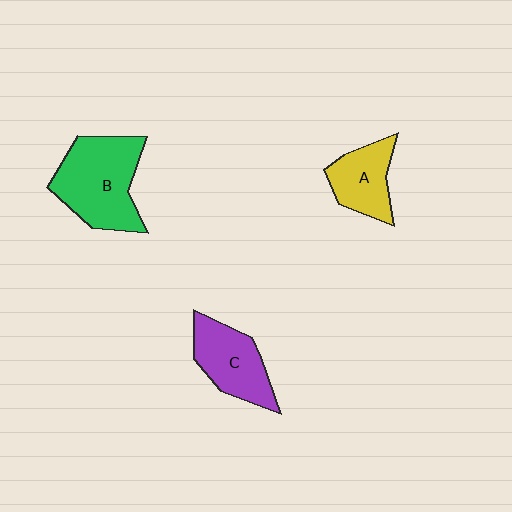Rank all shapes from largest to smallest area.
From largest to smallest: B (green), C (purple), A (yellow).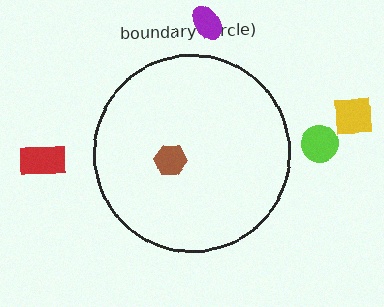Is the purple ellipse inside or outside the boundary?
Outside.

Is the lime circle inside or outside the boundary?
Outside.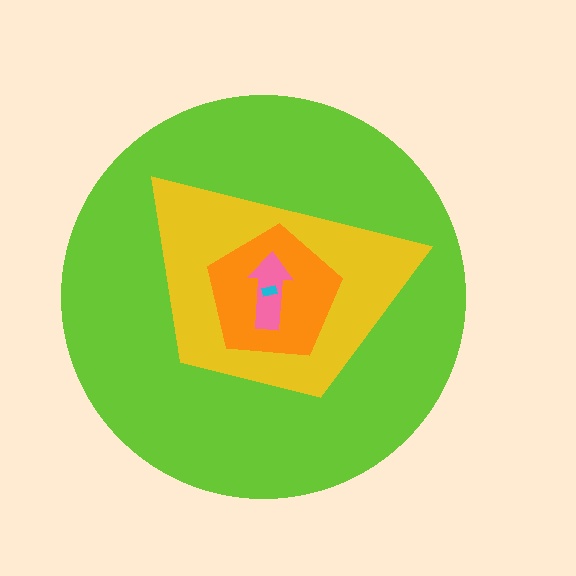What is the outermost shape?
The lime circle.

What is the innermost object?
The cyan rectangle.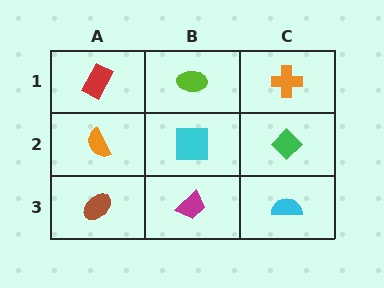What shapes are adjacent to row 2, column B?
A lime ellipse (row 1, column B), a magenta trapezoid (row 3, column B), an orange semicircle (row 2, column A), a green diamond (row 2, column C).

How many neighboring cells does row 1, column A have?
2.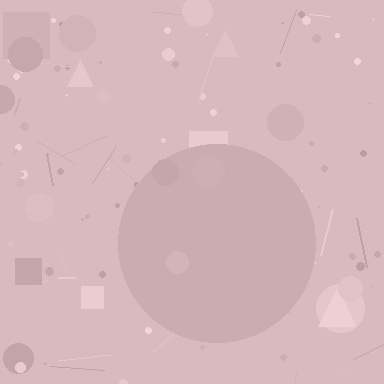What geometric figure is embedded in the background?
A circle is embedded in the background.